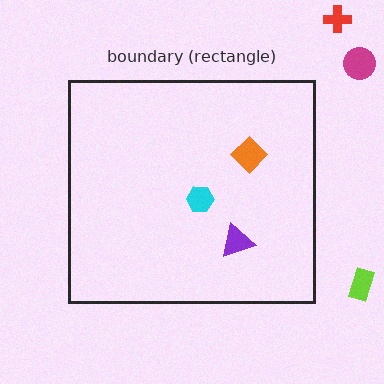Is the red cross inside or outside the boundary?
Outside.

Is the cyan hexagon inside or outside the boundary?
Inside.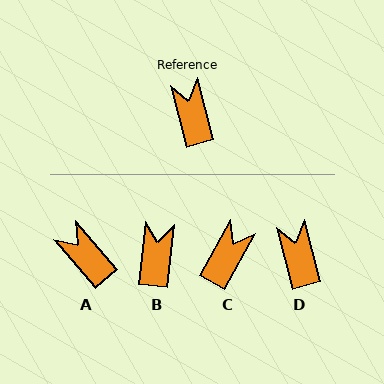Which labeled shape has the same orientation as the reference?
D.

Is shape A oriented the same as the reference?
No, it is off by about 27 degrees.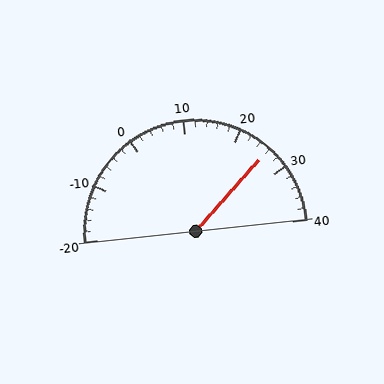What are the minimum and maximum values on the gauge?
The gauge ranges from -20 to 40.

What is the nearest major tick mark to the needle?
The nearest major tick mark is 30.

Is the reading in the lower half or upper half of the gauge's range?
The reading is in the upper half of the range (-20 to 40).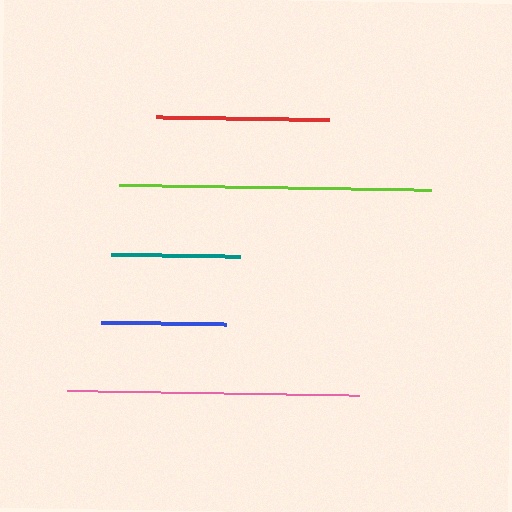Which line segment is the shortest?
The blue line is the shortest at approximately 124 pixels.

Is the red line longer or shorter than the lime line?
The lime line is longer than the red line.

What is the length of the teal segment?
The teal segment is approximately 129 pixels long.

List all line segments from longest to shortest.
From longest to shortest: lime, pink, red, teal, blue.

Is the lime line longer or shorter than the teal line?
The lime line is longer than the teal line.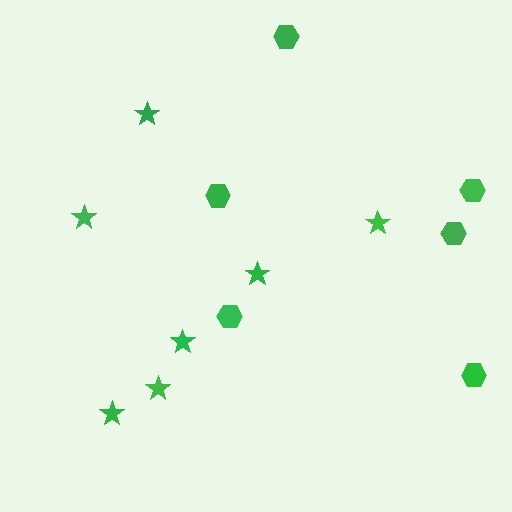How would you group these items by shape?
There are 2 groups: one group of hexagons (6) and one group of stars (7).